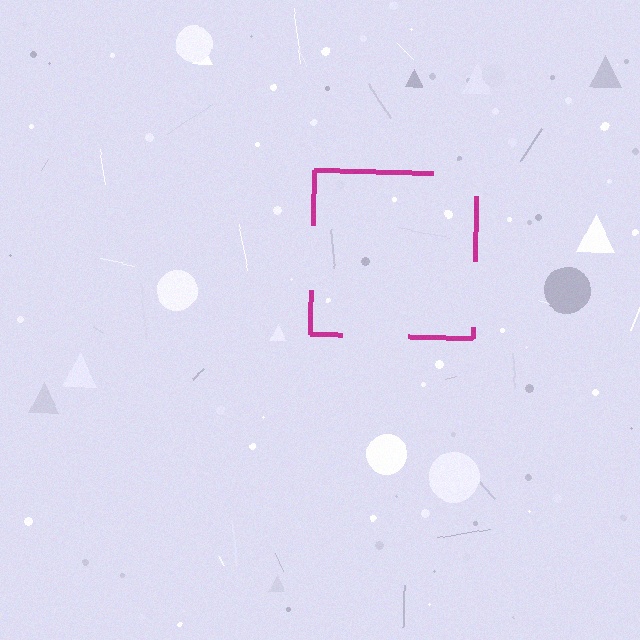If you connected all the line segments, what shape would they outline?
They would outline a square.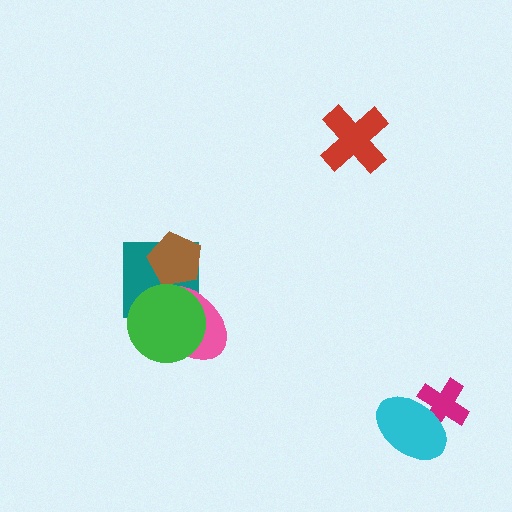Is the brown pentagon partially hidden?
No, no other shape covers it.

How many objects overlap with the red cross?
0 objects overlap with the red cross.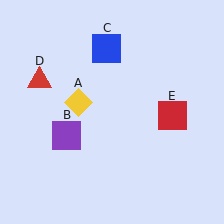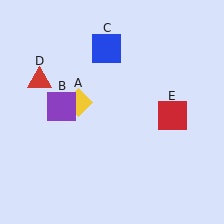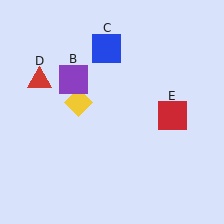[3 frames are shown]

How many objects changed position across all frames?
1 object changed position: purple square (object B).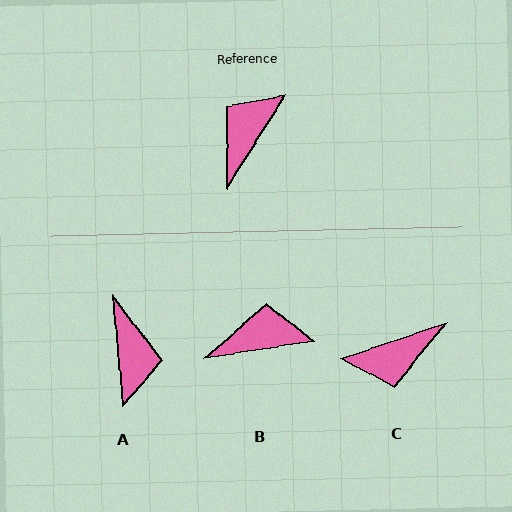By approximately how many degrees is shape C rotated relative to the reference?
Approximately 141 degrees counter-clockwise.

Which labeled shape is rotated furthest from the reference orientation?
A, about 143 degrees away.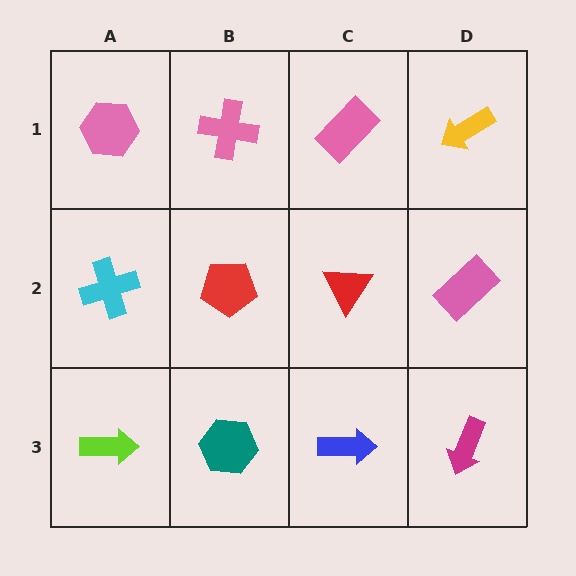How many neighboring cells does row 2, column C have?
4.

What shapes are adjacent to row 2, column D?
A yellow arrow (row 1, column D), a magenta arrow (row 3, column D), a red triangle (row 2, column C).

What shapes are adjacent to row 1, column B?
A red pentagon (row 2, column B), a pink hexagon (row 1, column A), a pink rectangle (row 1, column C).